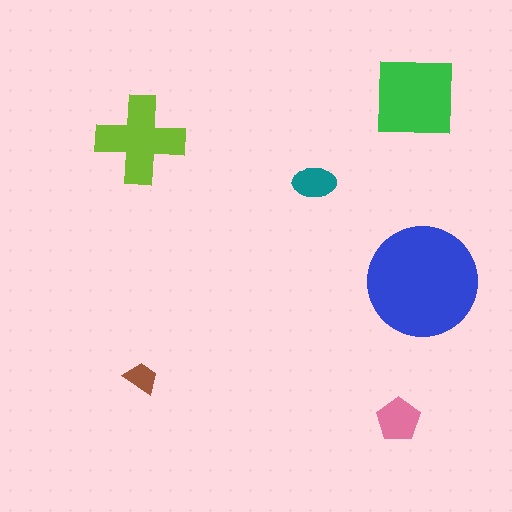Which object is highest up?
The green square is topmost.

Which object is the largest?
The blue circle.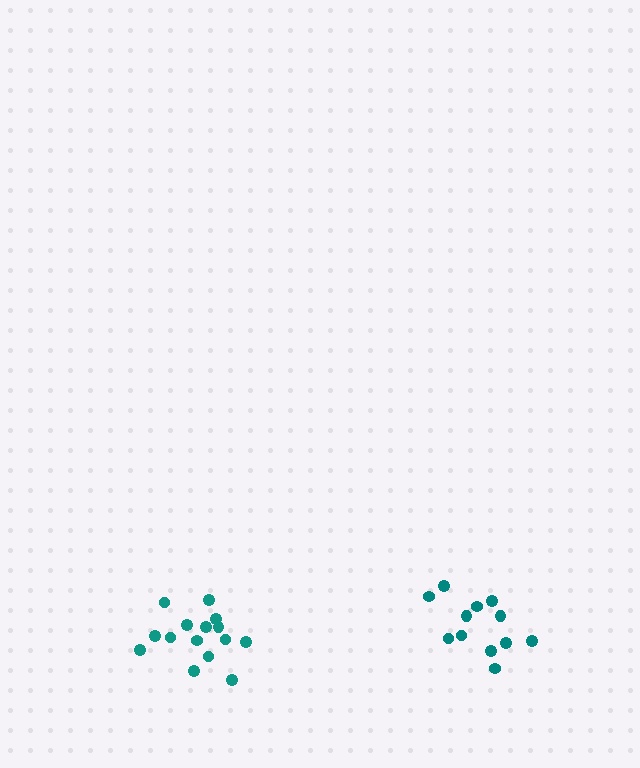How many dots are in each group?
Group 1: 12 dots, Group 2: 15 dots (27 total).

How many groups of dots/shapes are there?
There are 2 groups.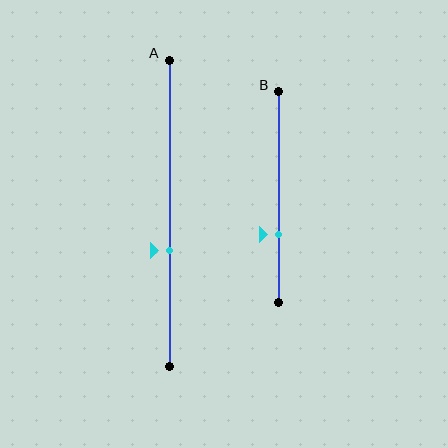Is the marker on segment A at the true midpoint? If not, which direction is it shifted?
No, the marker on segment A is shifted downward by about 12% of the segment length.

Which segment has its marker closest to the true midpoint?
Segment A has its marker closest to the true midpoint.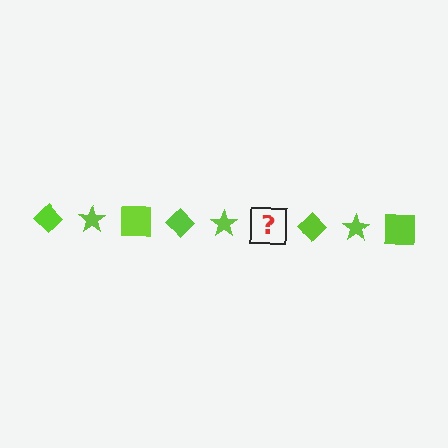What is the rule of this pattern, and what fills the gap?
The rule is that the pattern cycles through diamond, star, square shapes in lime. The gap should be filled with a lime square.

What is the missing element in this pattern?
The missing element is a lime square.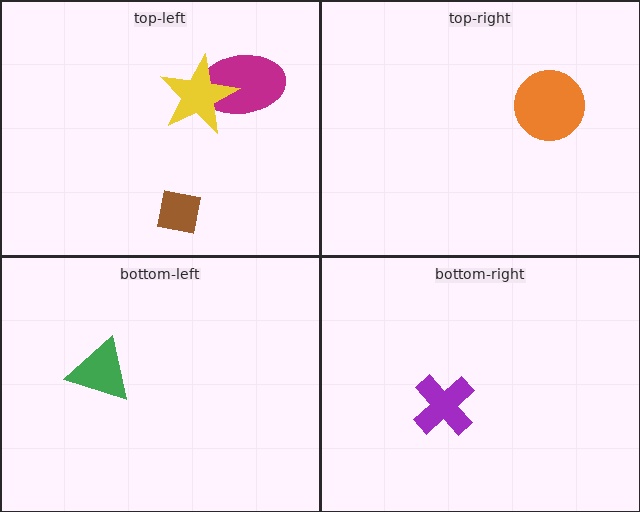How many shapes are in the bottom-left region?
1.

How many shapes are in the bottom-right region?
1.